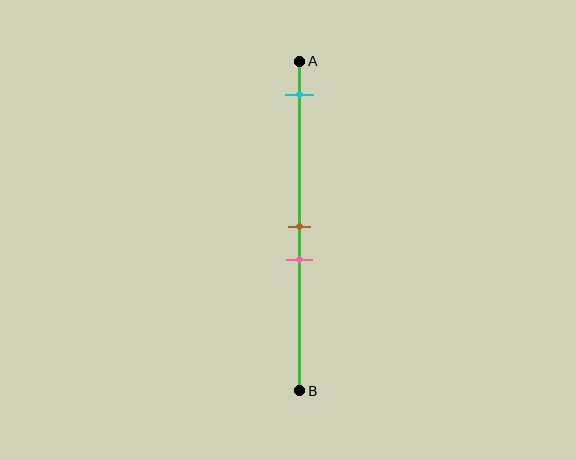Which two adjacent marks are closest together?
The brown and pink marks are the closest adjacent pair.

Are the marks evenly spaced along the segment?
No, the marks are not evenly spaced.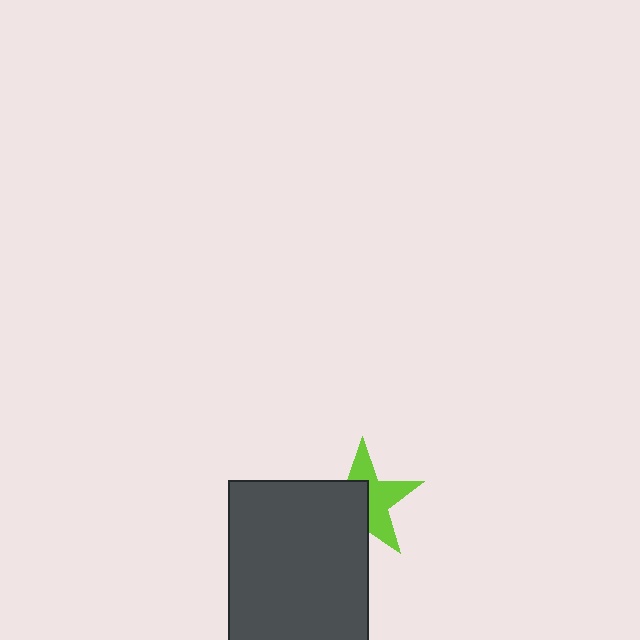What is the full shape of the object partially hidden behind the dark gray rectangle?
The partially hidden object is a lime star.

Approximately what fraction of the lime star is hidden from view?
Roughly 50% of the lime star is hidden behind the dark gray rectangle.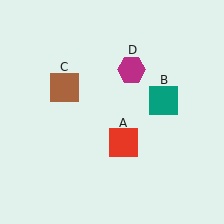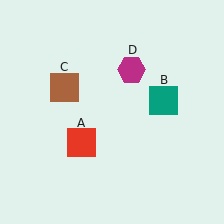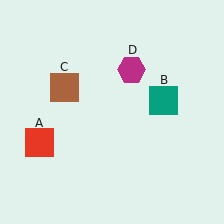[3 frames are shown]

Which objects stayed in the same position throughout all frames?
Teal square (object B) and brown square (object C) and magenta hexagon (object D) remained stationary.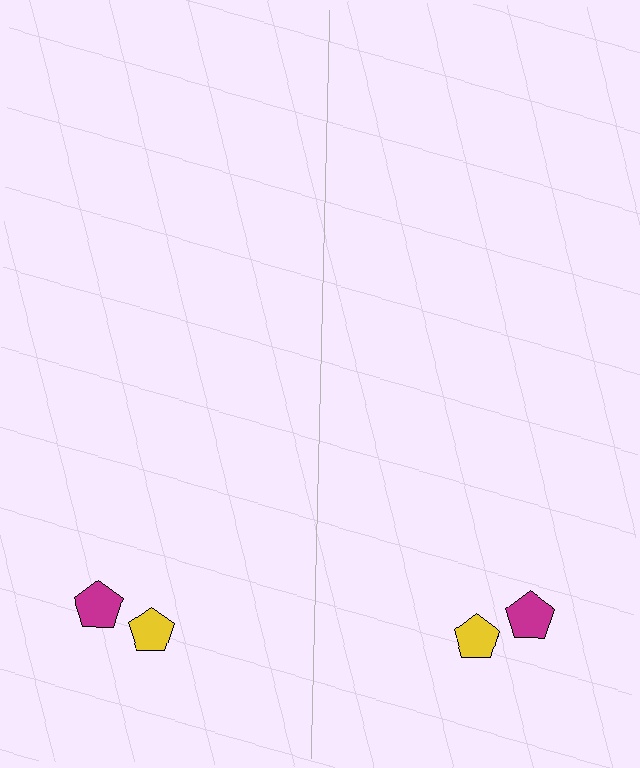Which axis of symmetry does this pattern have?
The pattern has a vertical axis of symmetry running through the center of the image.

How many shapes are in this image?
There are 4 shapes in this image.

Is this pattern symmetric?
Yes, this pattern has bilateral (reflection) symmetry.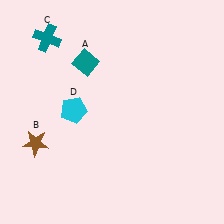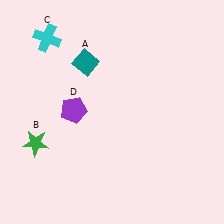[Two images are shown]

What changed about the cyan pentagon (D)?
In Image 1, D is cyan. In Image 2, it changed to purple.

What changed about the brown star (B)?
In Image 1, B is brown. In Image 2, it changed to green.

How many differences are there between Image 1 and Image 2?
There are 3 differences between the two images.